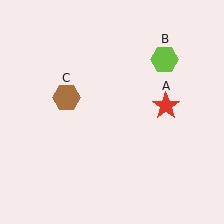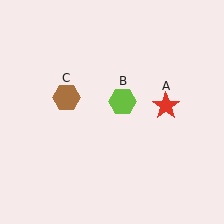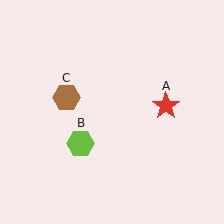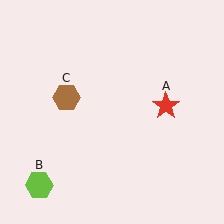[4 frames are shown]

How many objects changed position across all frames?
1 object changed position: lime hexagon (object B).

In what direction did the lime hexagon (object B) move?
The lime hexagon (object B) moved down and to the left.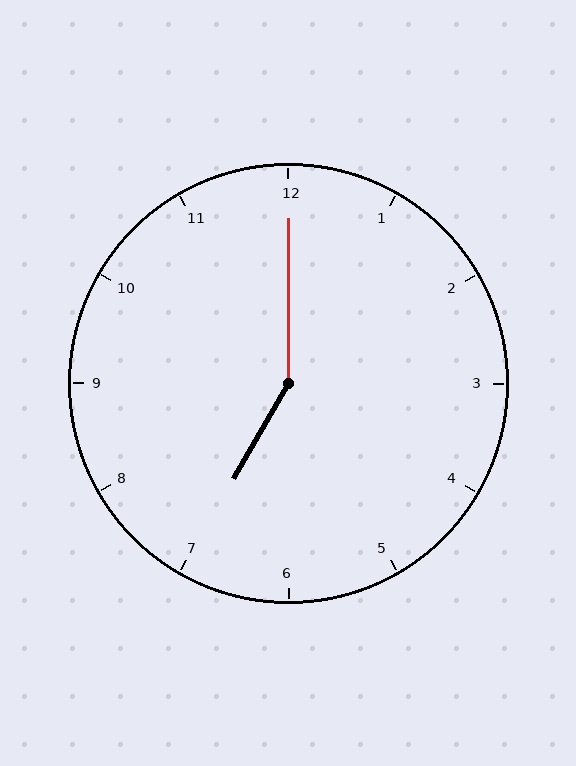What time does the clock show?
7:00.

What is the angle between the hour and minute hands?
Approximately 150 degrees.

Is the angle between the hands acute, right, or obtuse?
It is obtuse.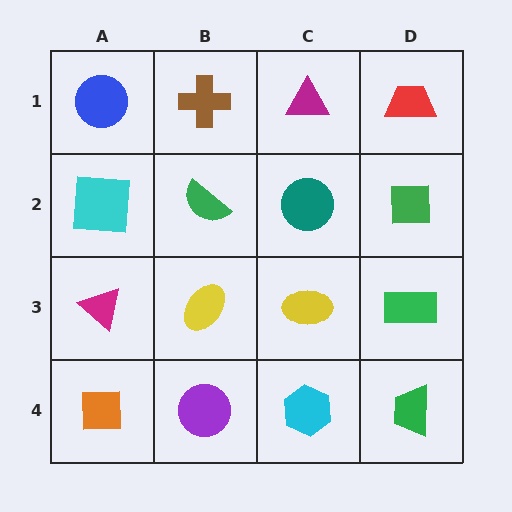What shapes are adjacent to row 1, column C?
A teal circle (row 2, column C), a brown cross (row 1, column B), a red trapezoid (row 1, column D).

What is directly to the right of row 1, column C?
A red trapezoid.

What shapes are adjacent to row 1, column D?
A green square (row 2, column D), a magenta triangle (row 1, column C).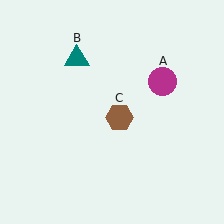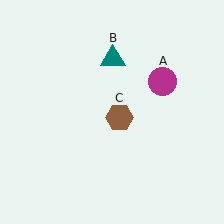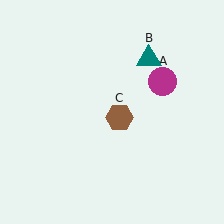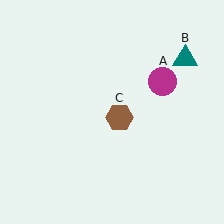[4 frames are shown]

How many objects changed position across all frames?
1 object changed position: teal triangle (object B).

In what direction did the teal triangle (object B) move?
The teal triangle (object B) moved right.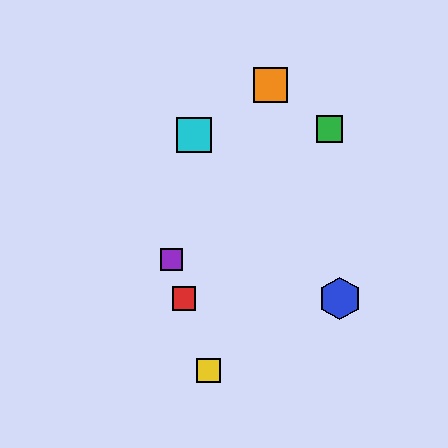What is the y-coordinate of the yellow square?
The yellow square is at y≈371.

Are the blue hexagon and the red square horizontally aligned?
Yes, both are at y≈299.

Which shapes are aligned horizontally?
The red square, the blue hexagon are aligned horizontally.